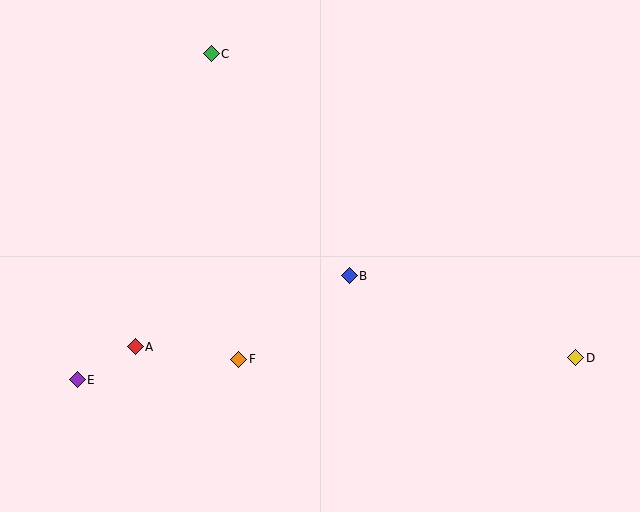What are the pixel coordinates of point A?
Point A is at (135, 347).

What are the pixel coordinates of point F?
Point F is at (239, 359).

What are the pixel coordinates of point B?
Point B is at (349, 276).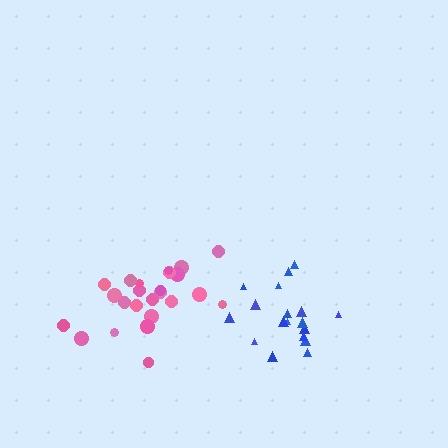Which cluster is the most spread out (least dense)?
Blue.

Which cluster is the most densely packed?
Pink.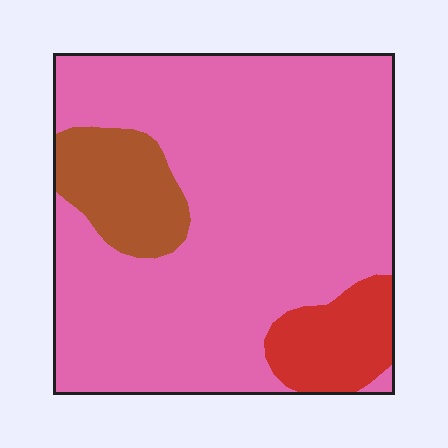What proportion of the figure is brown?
Brown takes up about one eighth (1/8) of the figure.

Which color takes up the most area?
Pink, at roughly 80%.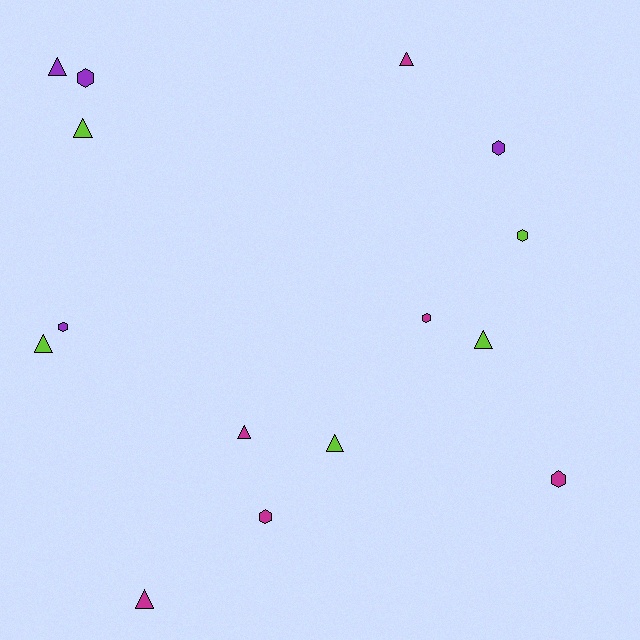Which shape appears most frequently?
Triangle, with 8 objects.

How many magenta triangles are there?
There are 3 magenta triangles.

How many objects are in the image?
There are 15 objects.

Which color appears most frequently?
Magenta, with 6 objects.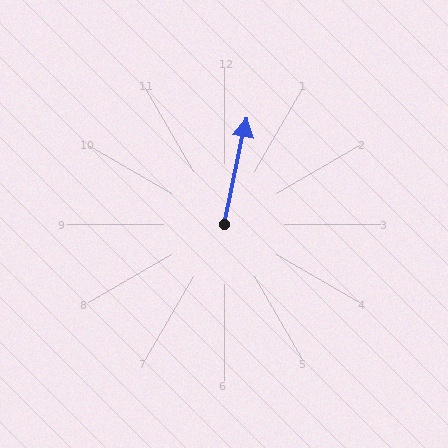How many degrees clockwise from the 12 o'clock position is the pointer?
Approximately 12 degrees.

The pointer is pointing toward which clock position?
Roughly 12 o'clock.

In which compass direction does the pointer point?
North.